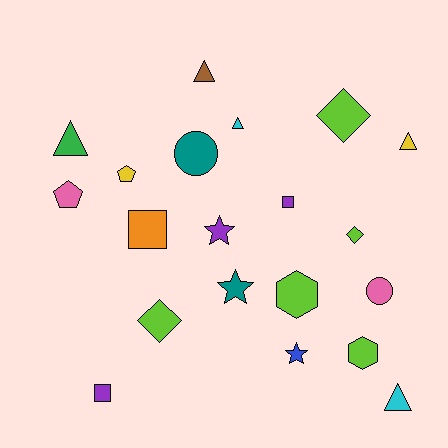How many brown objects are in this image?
There is 1 brown object.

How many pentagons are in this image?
There are 2 pentagons.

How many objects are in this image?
There are 20 objects.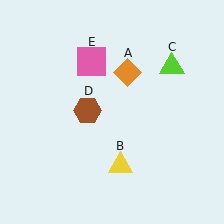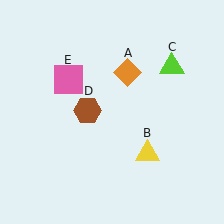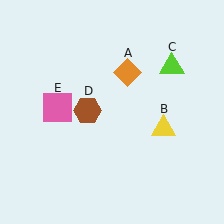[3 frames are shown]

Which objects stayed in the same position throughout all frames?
Orange diamond (object A) and lime triangle (object C) and brown hexagon (object D) remained stationary.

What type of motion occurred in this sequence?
The yellow triangle (object B), pink square (object E) rotated counterclockwise around the center of the scene.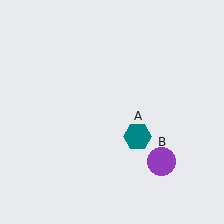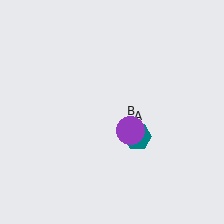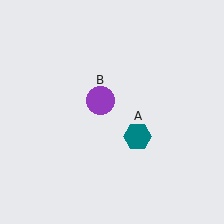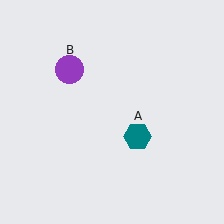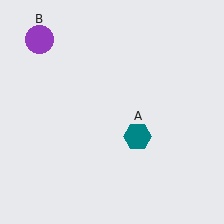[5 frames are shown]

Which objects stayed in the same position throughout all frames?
Teal hexagon (object A) remained stationary.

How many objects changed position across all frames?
1 object changed position: purple circle (object B).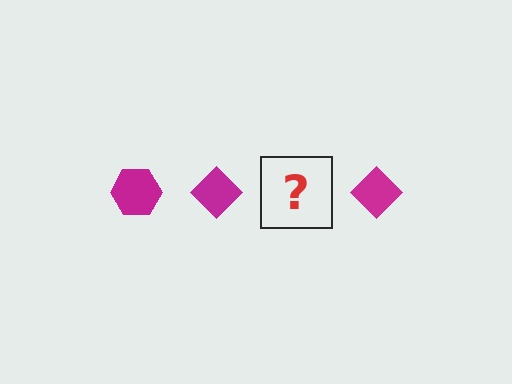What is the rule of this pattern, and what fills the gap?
The rule is that the pattern cycles through hexagon, diamond shapes in magenta. The gap should be filled with a magenta hexagon.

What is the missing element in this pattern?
The missing element is a magenta hexagon.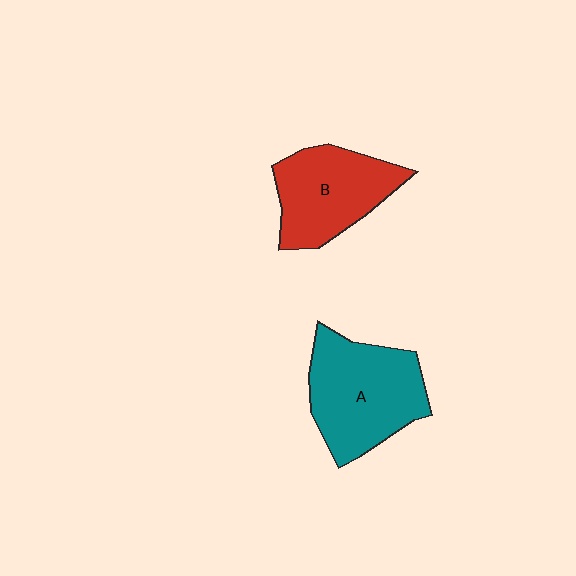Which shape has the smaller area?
Shape B (red).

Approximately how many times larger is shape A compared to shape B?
Approximately 1.2 times.